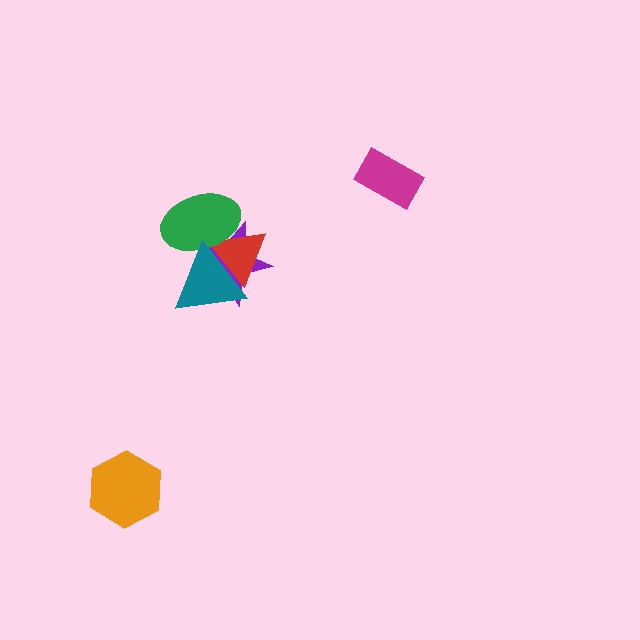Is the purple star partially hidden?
Yes, it is partially covered by another shape.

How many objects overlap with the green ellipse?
3 objects overlap with the green ellipse.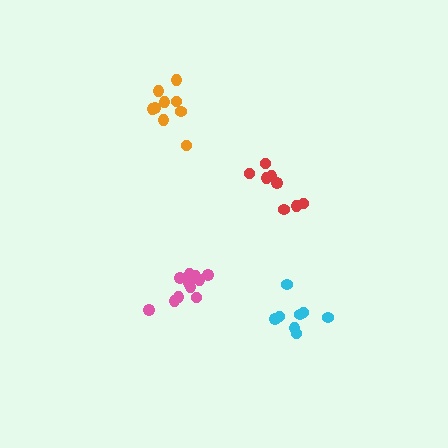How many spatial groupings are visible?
There are 4 spatial groupings.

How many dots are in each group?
Group 1: 11 dots, Group 2: 8 dots, Group 3: 8 dots, Group 4: 9 dots (36 total).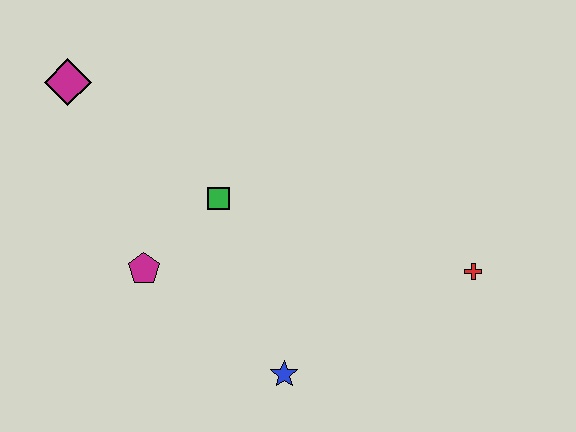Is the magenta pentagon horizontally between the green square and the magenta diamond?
Yes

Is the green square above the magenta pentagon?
Yes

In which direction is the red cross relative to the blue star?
The red cross is to the right of the blue star.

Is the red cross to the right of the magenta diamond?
Yes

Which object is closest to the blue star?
The magenta pentagon is closest to the blue star.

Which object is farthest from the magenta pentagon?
The red cross is farthest from the magenta pentagon.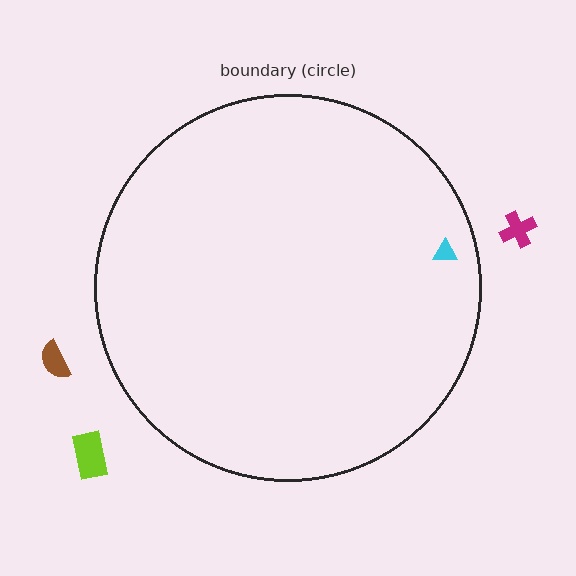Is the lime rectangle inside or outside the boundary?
Outside.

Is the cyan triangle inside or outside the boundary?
Inside.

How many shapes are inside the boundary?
1 inside, 3 outside.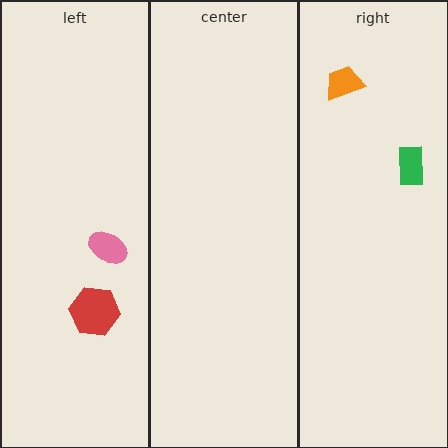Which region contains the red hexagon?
The left region.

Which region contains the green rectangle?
The right region.